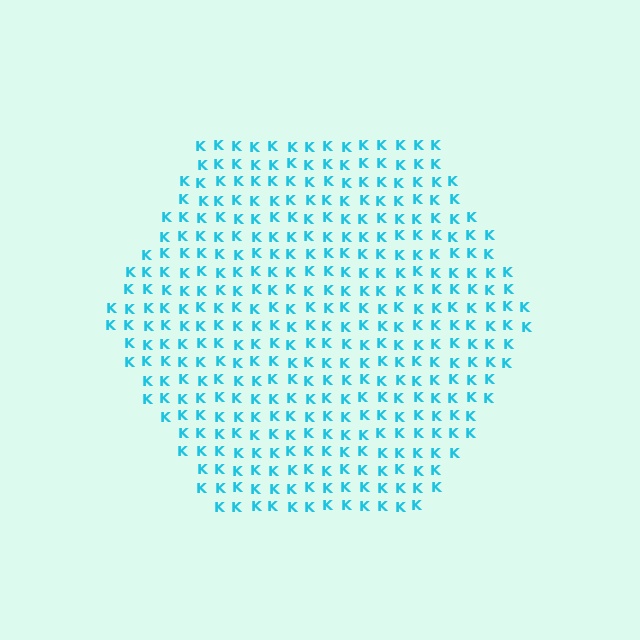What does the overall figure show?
The overall figure shows a hexagon.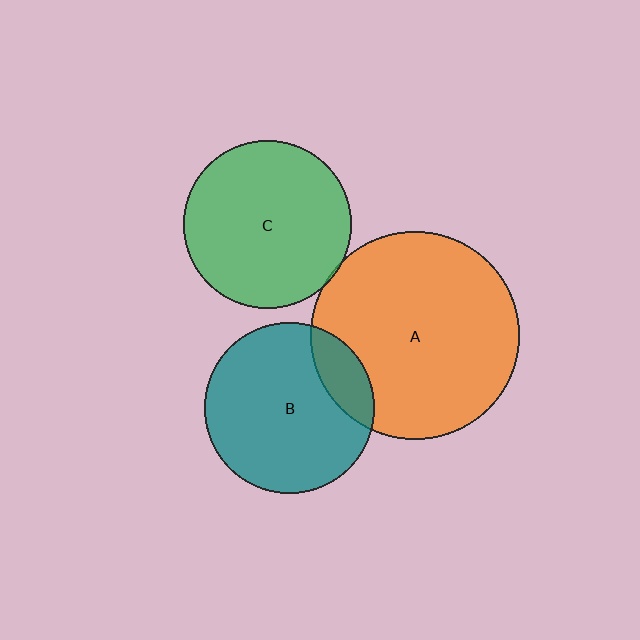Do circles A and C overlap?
Yes.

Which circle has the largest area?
Circle A (orange).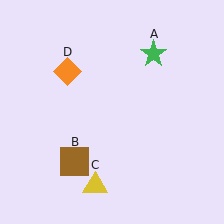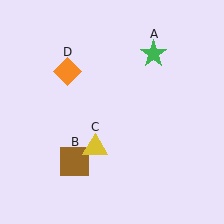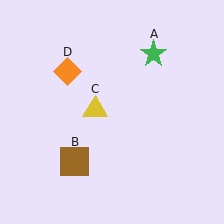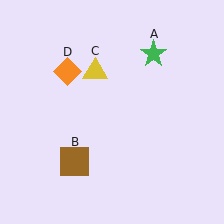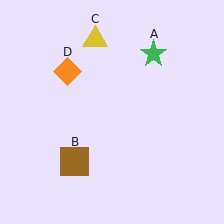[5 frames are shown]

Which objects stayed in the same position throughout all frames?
Green star (object A) and brown square (object B) and orange diamond (object D) remained stationary.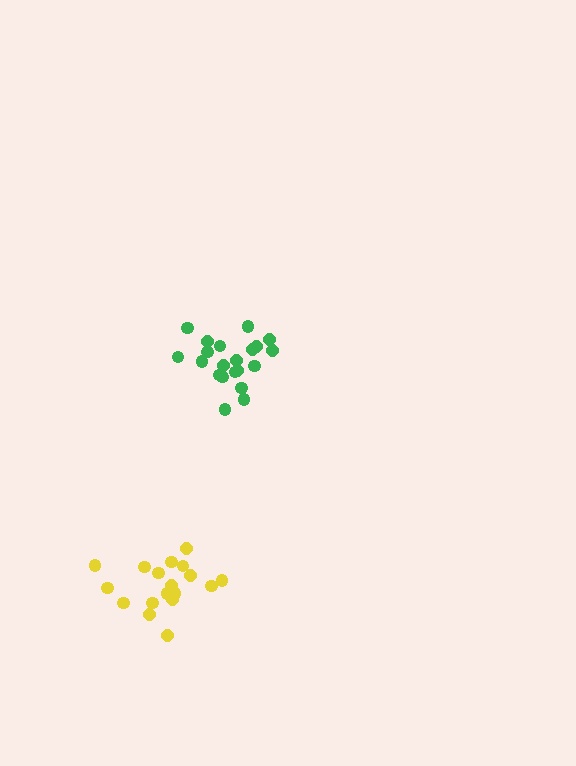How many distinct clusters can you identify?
There are 2 distinct clusters.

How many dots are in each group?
Group 1: 18 dots, Group 2: 21 dots (39 total).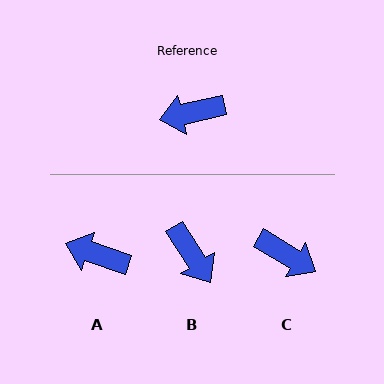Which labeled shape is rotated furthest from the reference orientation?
C, about 137 degrees away.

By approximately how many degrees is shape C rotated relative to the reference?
Approximately 137 degrees counter-clockwise.